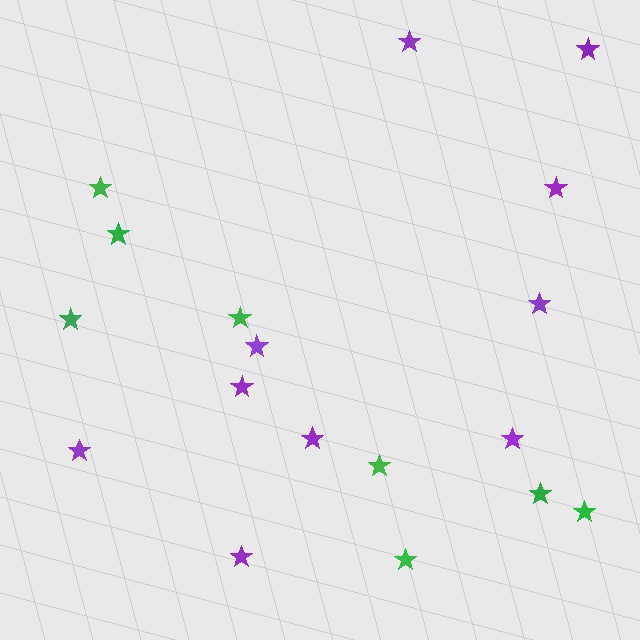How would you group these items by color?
There are 2 groups: one group of green stars (8) and one group of purple stars (10).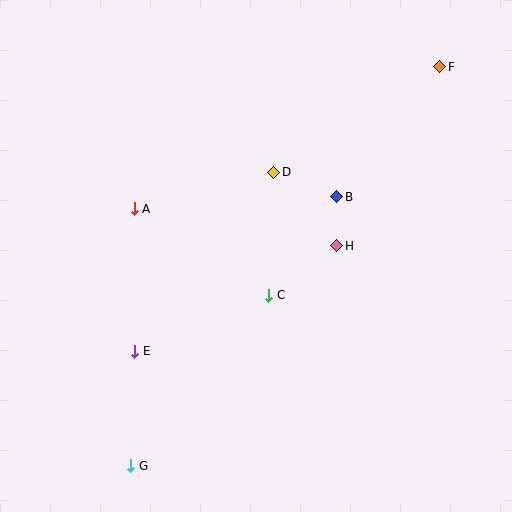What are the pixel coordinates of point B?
Point B is at (337, 197).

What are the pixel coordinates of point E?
Point E is at (135, 351).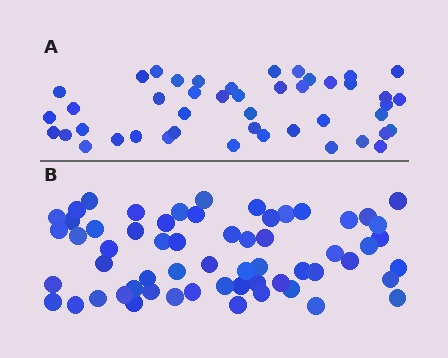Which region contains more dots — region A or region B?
Region B (the bottom region) has more dots.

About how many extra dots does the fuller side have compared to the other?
Region B has approximately 15 more dots than region A.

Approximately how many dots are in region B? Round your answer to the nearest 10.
About 60 dots.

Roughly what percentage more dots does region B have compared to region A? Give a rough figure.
About 35% more.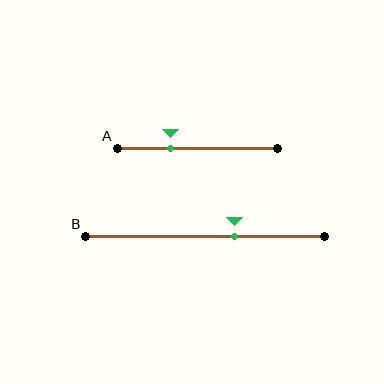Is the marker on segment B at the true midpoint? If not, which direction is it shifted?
No, the marker on segment B is shifted to the right by about 12% of the segment length.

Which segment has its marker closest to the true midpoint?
Segment B has its marker closest to the true midpoint.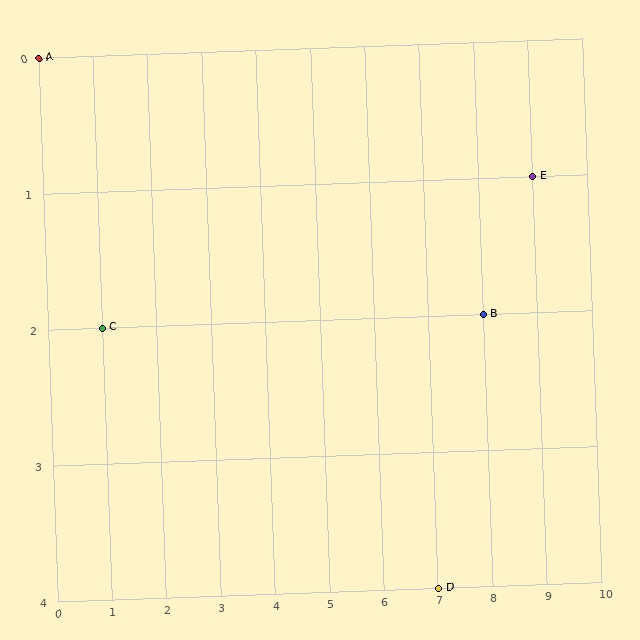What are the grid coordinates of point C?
Point C is at grid coordinates (1, 2).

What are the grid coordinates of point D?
Point D is at grid coordinates (7, 4).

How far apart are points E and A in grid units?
Points E and A are 9 columns and 1 row apart (about 9.1 grid units diagonally).